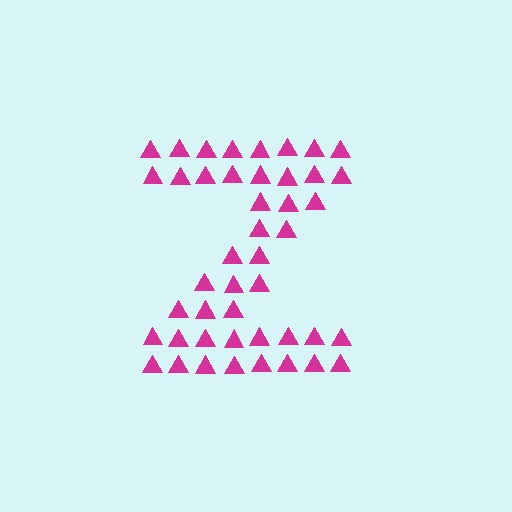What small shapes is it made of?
It is made of small triangles.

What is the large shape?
The large shape is the letter Z.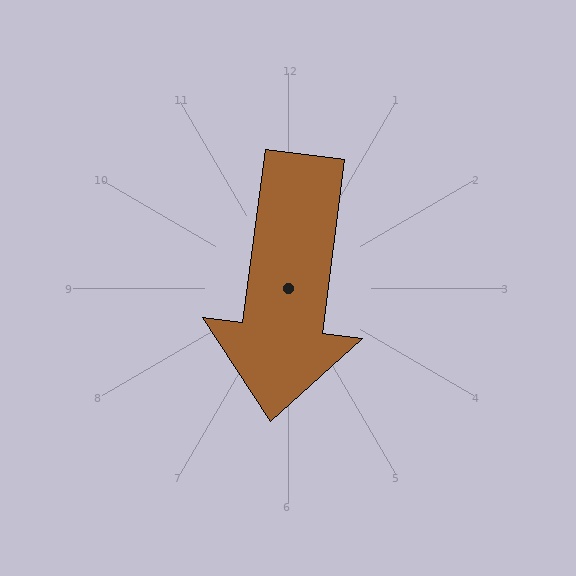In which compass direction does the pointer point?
South.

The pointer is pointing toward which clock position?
Roughly 6 o'clock.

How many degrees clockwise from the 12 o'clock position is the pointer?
Approximately 187 degrees.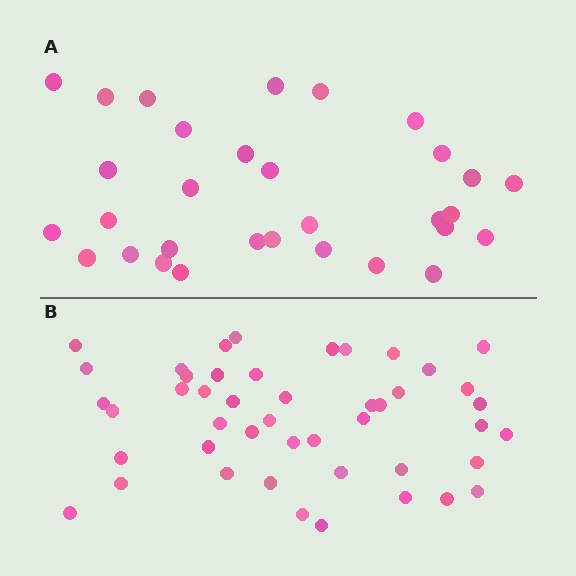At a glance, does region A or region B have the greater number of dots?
Region B (the bottom region) has more dots.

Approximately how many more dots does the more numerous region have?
Region B has approximately 15 more dots than region A.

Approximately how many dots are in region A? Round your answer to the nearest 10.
About 30 dots. (The exact count is 31, which rounds to 30.)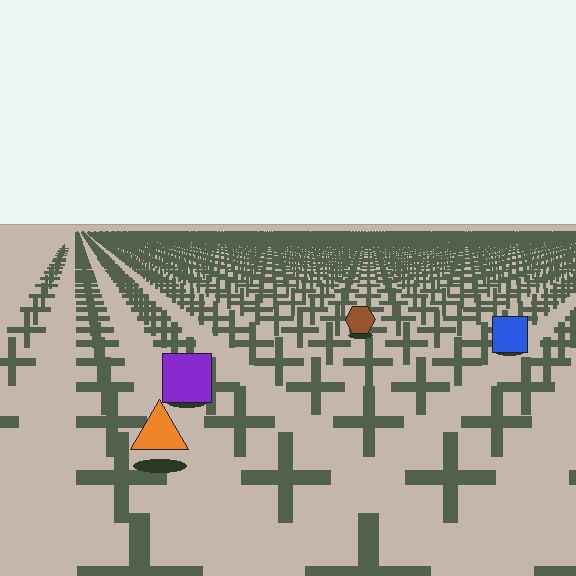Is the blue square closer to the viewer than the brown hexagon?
Yes. The blue square is closer — you can tell from the texture gradient: the ground texture is coarser near it.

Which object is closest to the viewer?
The orange triangle is closest. The texture marks near it are larger and more spread out.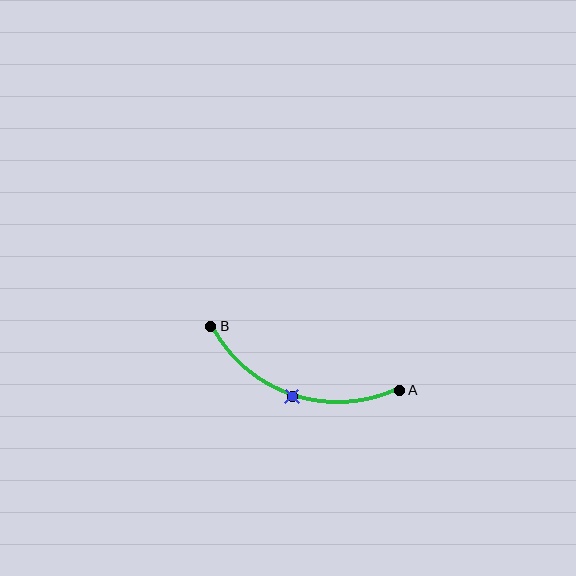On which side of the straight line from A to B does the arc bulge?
The arc bulges below the straight line connecting A and B.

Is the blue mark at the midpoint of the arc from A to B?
Yes. The blue mark lies on the arc at equal arc-length from both A and B — it is the arc midpoint.